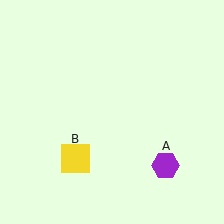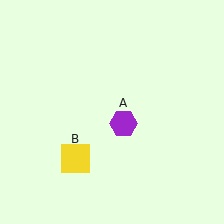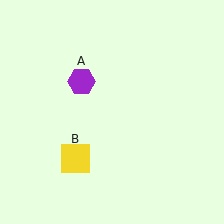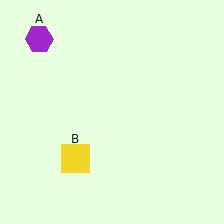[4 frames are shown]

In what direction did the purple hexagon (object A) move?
The purple hexagon (object A) moved up and to the left.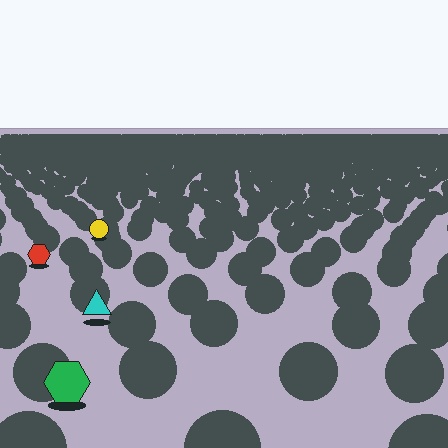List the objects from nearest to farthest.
From nearest to farthest: the green hexagon, the cyan triangle, the red hexagon, the yellow circle.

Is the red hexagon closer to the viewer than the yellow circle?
Yes. The red hexagon is closer — you can tell from the texture gradient: the ground texture is coarser near it.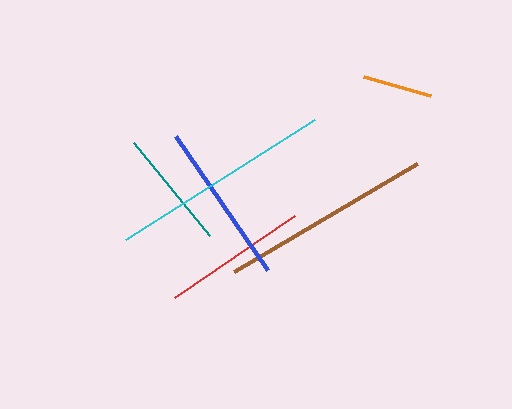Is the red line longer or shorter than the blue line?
The blue line is longer than the red line.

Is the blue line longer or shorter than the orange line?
The blue line is longer than the orange line.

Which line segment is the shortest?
The orange line is the shortest at approximately 70 pixels.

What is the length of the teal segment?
The teal segment is approximately 120 pixels long.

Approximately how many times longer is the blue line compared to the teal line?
The blue line is approximately 1.4 times the length of the teal line.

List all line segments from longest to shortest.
From longest to shortest: cyan, brown, blue, red, teal, orange.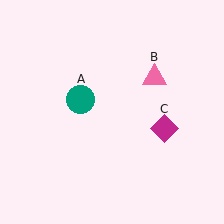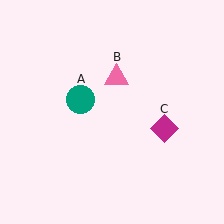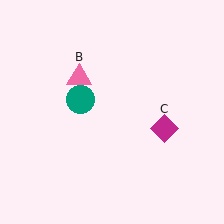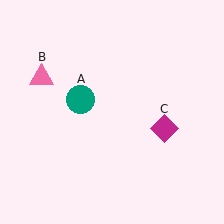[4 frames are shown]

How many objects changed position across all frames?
1 object changed position: pink triangle (object B).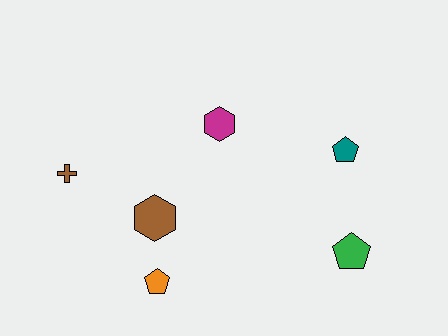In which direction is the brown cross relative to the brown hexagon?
The brown cross is to the left of the brown hexagon.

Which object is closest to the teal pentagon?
The green pentagon is closest to the teal pentagon.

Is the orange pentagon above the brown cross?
No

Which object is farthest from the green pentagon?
The brown cross is farthest from the green pentagon.